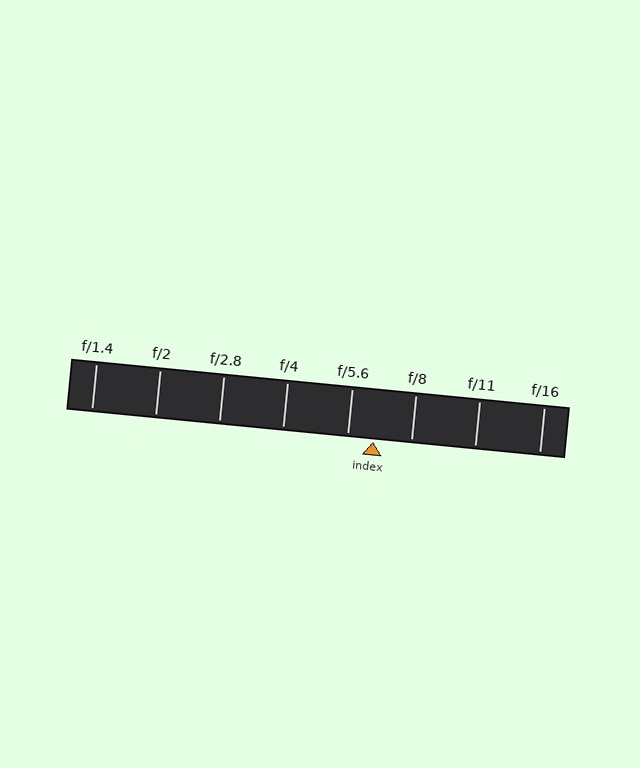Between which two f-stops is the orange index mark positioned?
The index mark is between f/5.6 and f/8.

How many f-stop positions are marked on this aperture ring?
There are 8 f-stop positions marked.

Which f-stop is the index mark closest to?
The index mark is closest to f/5.6.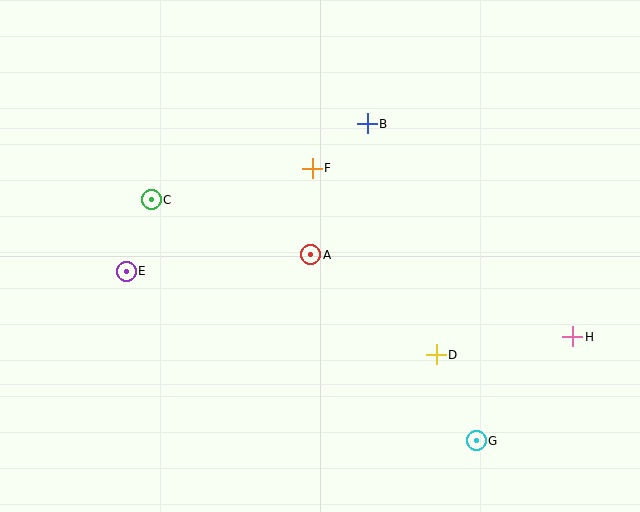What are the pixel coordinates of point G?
Point G is at (476, 441).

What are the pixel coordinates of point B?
Point B is at (367, 124).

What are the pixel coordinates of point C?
Point C is at (151, 200).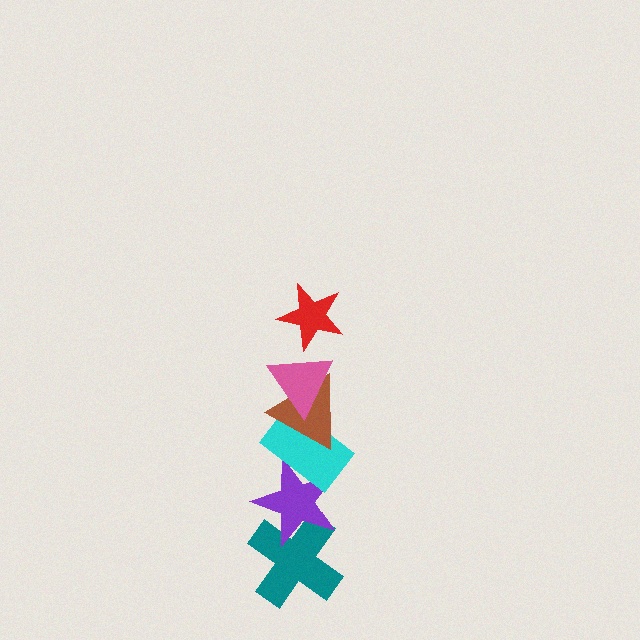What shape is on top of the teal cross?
The purple star is on top of the teal cross.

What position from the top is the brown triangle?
The brown triangle is 3rd from the top.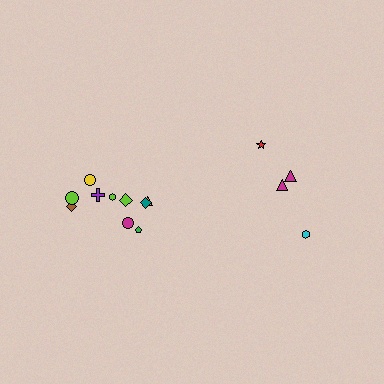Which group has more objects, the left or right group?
The left group.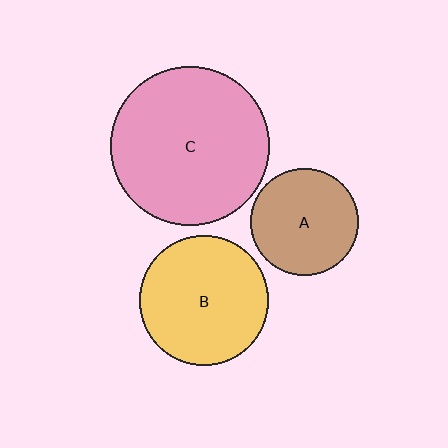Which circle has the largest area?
Circle C (pink).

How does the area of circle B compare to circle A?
Approximately 1.4 times.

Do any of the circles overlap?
No, none of the circles overlap.